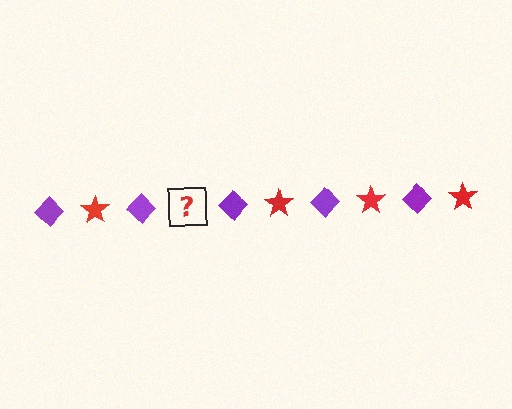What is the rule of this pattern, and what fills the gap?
The rule is that the pattern alternates between purple diamond and red star. The gap should be filled with a red star.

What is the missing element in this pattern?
The missing element is a red star.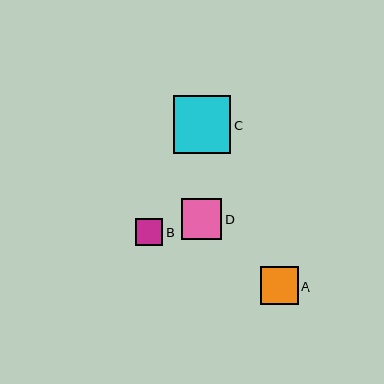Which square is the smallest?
Square B is the smallest with a size of approximately 27 pixels.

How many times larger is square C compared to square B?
Square C is approximately 2.1 times the size of square B.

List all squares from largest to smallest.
From largest to smallest: C, D, A, B.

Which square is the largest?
Square C is the largest with a size of approximately 58 pixels.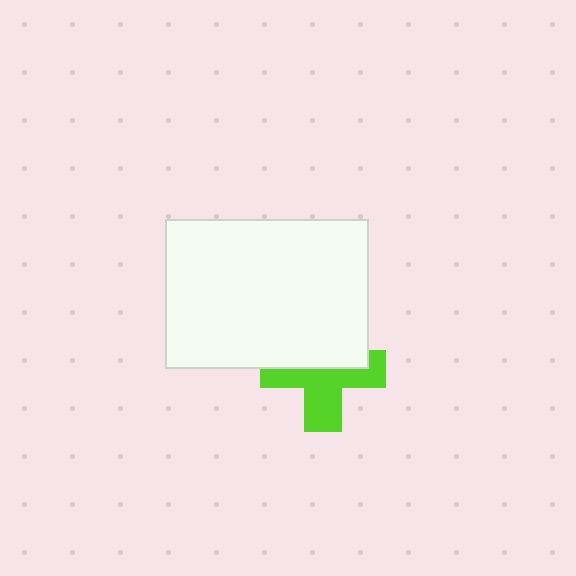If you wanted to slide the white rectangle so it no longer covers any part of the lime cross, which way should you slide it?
Slide it up — that is the most direct way to separate the two shapes.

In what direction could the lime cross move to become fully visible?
The lime cross could move down. That would shift it out from behind the white rectangle entirely.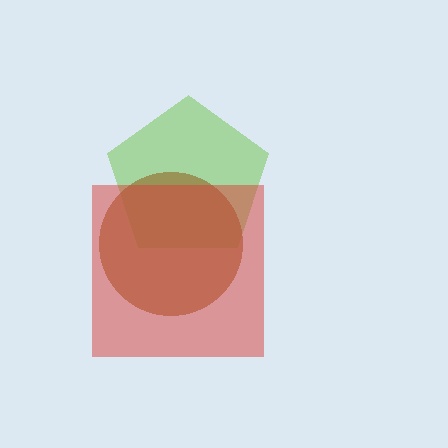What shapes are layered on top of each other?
The layered shapes are: a lime pentagon, a brown circle, a red square.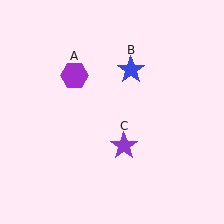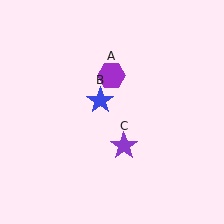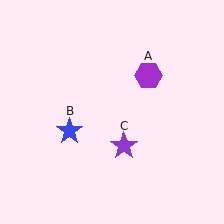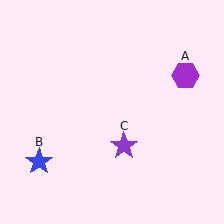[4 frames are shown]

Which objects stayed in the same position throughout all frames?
Purple star (object C) remained stationary.